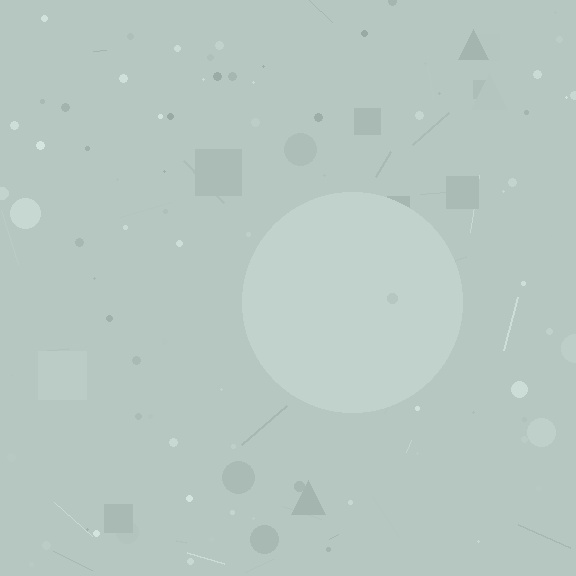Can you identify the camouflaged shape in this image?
The camouflaged shape is a circle.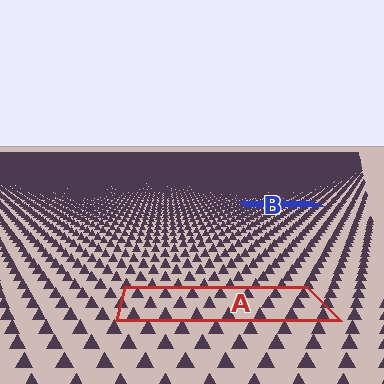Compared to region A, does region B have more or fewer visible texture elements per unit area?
Region B has more texture elements per unit area — they are packed more densely because it is farther away.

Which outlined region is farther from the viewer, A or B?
Region B is farther from the viewer — the texture elements inside it appear smaller and more densely packed.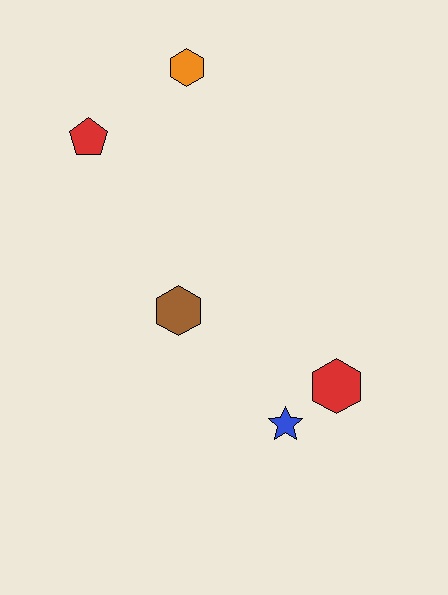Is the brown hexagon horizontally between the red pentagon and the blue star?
Yes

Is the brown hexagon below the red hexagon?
No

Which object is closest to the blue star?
The red hexagon is closest to the blue star.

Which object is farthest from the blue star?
The orange hexagon is farthest from the blue star.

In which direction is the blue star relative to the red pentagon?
The blue star is below the red pentagon.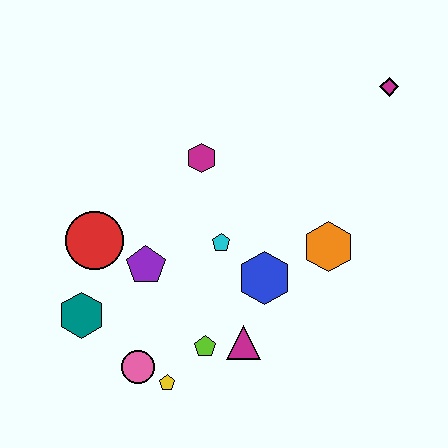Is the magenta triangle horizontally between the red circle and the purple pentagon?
No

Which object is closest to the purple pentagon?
The red circle is closest to the purple pentagon.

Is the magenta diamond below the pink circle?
No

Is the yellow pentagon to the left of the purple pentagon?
No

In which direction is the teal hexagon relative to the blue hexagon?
The teal hexagon is to the left of the blue hexagon.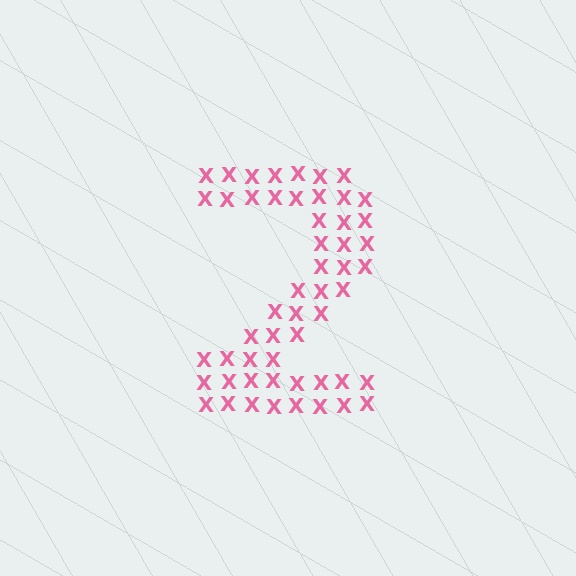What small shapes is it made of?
It is made of small letter X's.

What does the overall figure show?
The overall figure shows the digit 2.